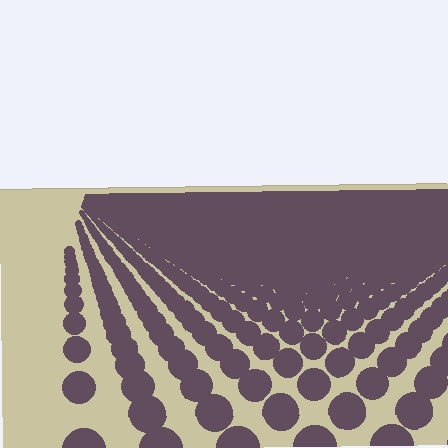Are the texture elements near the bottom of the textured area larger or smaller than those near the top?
Larger. Near the bottom, elements are closer to the viewer and appear at a bigger on-screen size.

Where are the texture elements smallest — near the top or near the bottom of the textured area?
Near the top.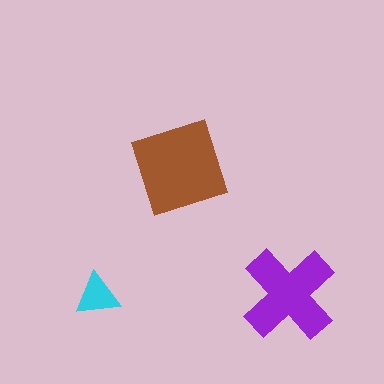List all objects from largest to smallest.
The brown square, the purple cross, the cyan triangle.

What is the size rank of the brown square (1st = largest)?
1st.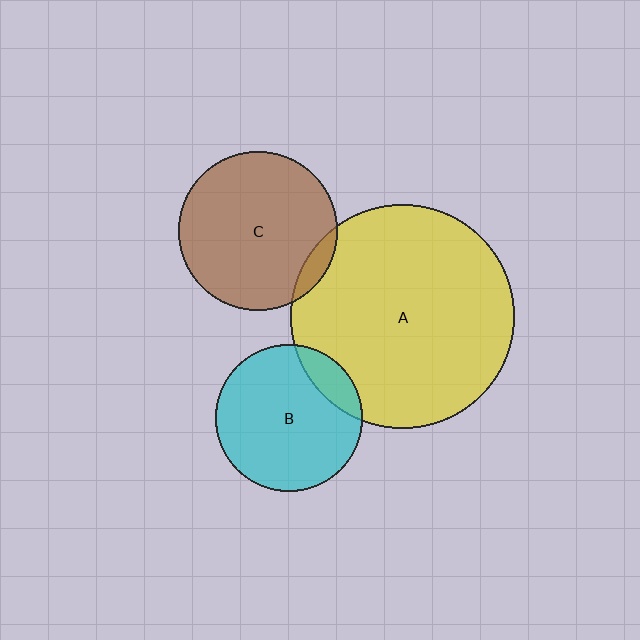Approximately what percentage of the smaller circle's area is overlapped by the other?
Approximately 15%.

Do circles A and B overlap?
Yes.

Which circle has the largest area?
Circle A (yellow).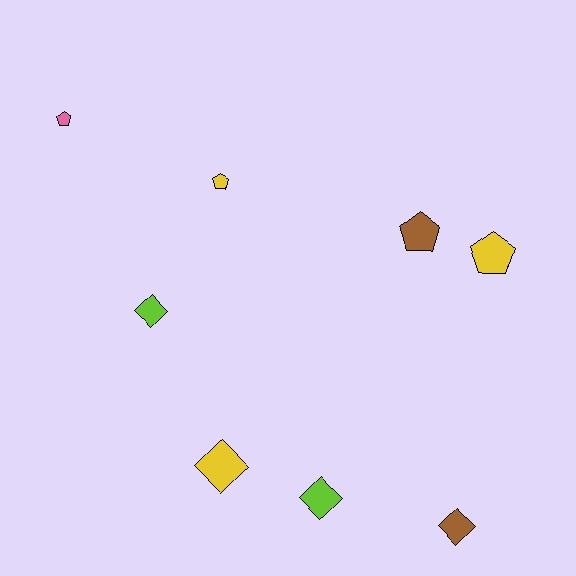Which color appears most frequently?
Yellow, with 3 objects.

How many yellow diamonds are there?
There is 1 yellow diamond.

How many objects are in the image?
There are 8 objects.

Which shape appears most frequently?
Pentagon, with 4 objects.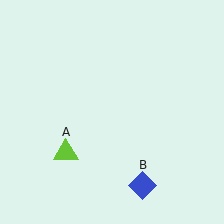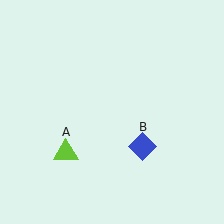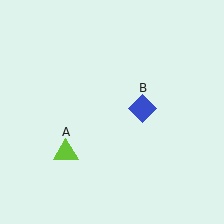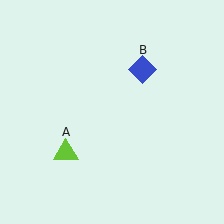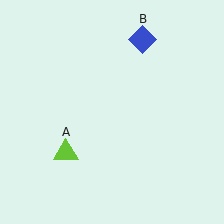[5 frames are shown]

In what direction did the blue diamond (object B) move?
The blue diamond (object B) moved up.